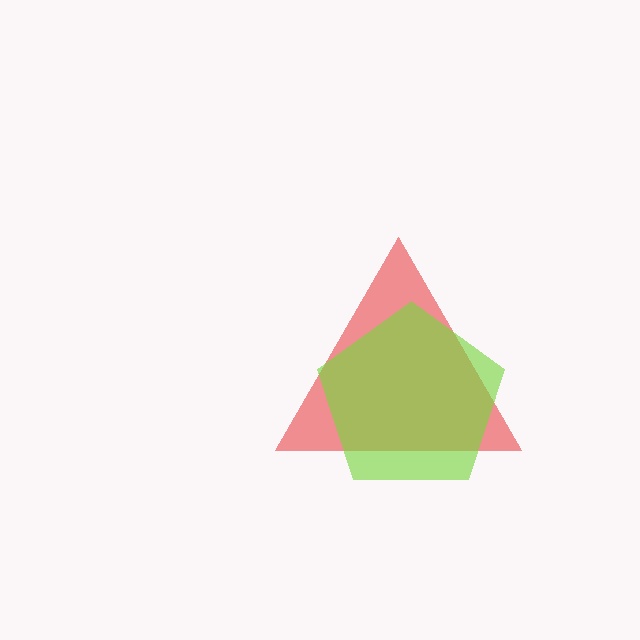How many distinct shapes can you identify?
There are 2 distinct shapes: a red triangle, a lime pentagon.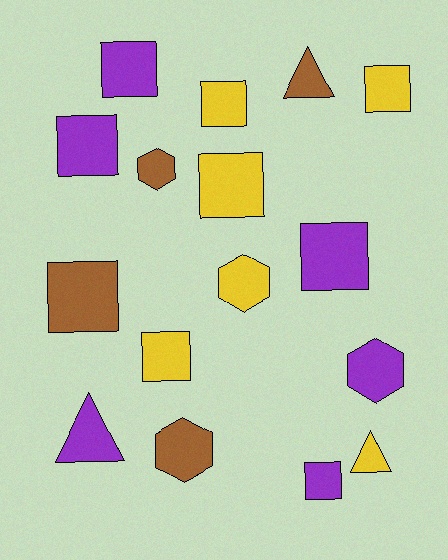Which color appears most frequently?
Yellow, with 6 objects.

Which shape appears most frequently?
Square, with 9 objects.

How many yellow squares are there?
There are 4 yellow squares.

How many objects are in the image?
There are 16 objects.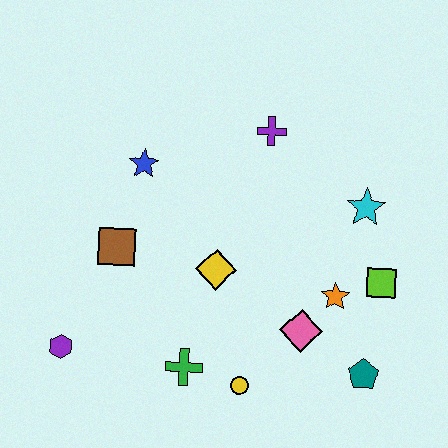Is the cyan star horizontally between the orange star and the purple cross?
No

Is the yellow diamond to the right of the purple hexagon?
Yes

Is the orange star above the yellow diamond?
No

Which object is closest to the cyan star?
The lime square is closest to the cyan star.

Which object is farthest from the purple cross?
The purple hexagon is farthest from the purple cross.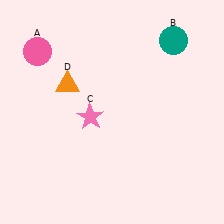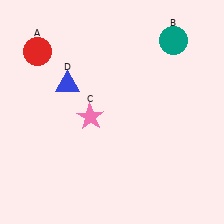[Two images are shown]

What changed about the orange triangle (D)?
In Image 1, D is orange. In Image 2, it changed to blue.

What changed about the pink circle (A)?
In Image 1, A is pink. In Image 2, it changed to red.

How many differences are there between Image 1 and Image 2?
There are 2 differences between the two images.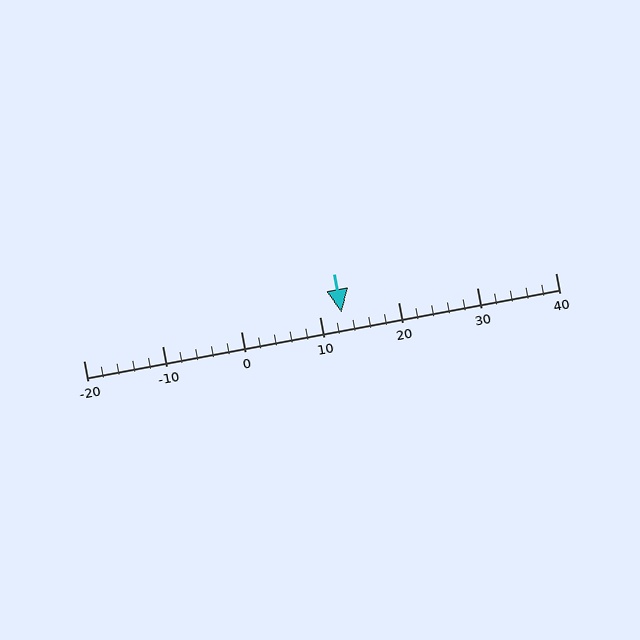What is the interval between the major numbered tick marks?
The major tick marks are spaced 10 units apart.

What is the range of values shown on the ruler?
The ruler shows values from -20 to 40.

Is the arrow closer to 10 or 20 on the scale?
The arrow is closer to 10.